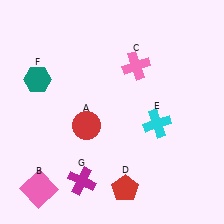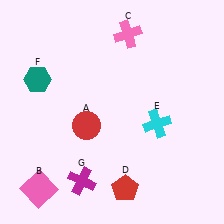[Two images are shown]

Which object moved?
The pink cross (C) moved up.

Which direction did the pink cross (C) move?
The pink cross (C) moved up.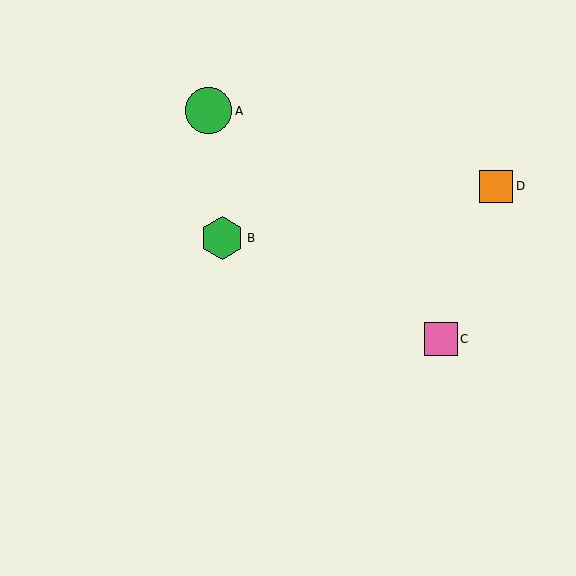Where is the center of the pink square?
The center of the pink square is at (441, 339).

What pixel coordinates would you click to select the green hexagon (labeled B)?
Click at (222, 238) to select the green hexagon B.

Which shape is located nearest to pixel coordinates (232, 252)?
The green hexagon (labeled B) at (222, 238) is nearest to that location.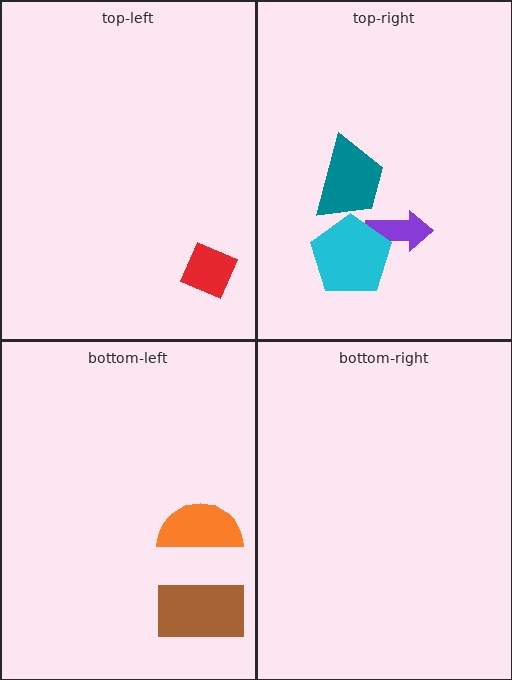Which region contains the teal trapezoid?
The top-right region.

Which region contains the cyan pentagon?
The top-right region.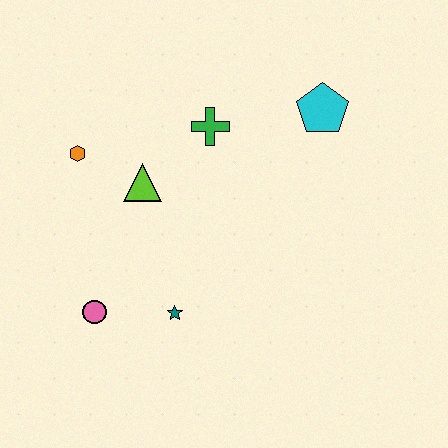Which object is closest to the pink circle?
The teal star is closest to the pink circle.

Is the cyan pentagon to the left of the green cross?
No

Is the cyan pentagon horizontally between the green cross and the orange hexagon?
No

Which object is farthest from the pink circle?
The cyan pentagon is farthest from the pink circle.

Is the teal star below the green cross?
Yes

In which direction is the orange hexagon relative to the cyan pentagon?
The orange hexagon is to the left of the cyan pentagon.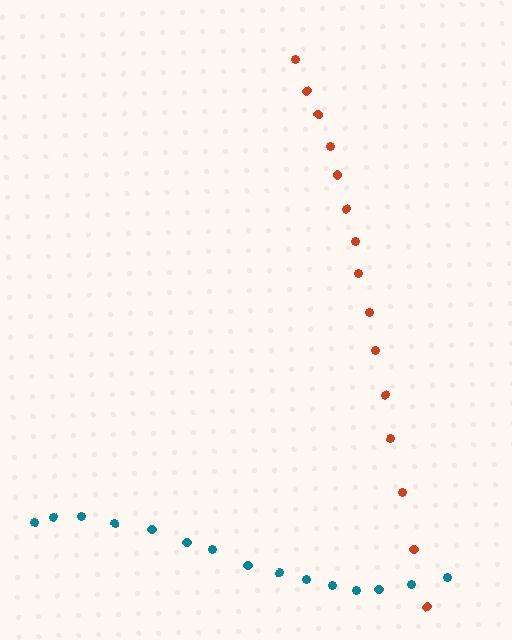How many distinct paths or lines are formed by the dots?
There are 2 distinct paths.